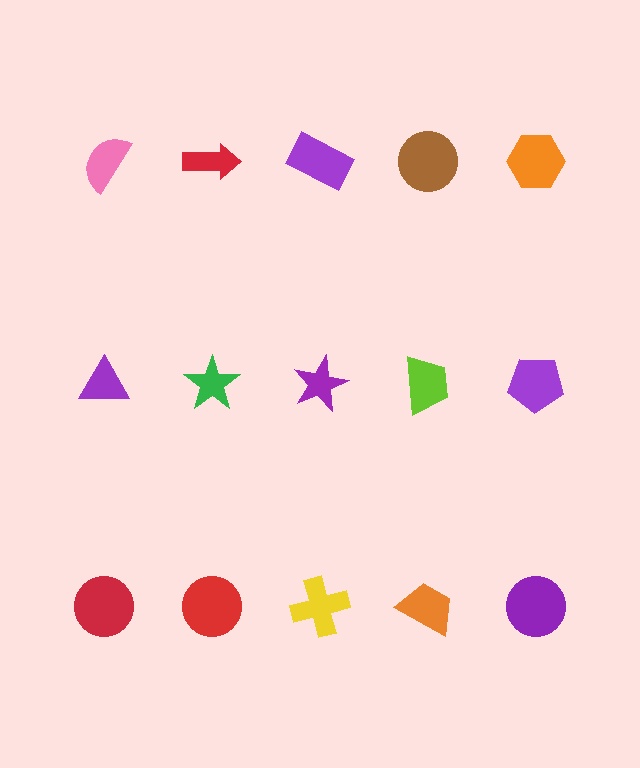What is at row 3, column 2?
A red circle.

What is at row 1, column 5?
An orange hexagon.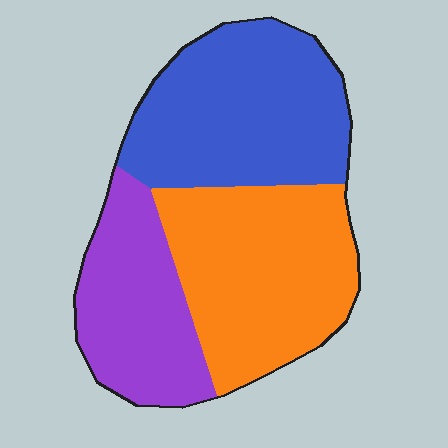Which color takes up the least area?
Purple, at roughly 25%.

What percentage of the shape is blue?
Blue takes up about three eighths (3/8) of the shape.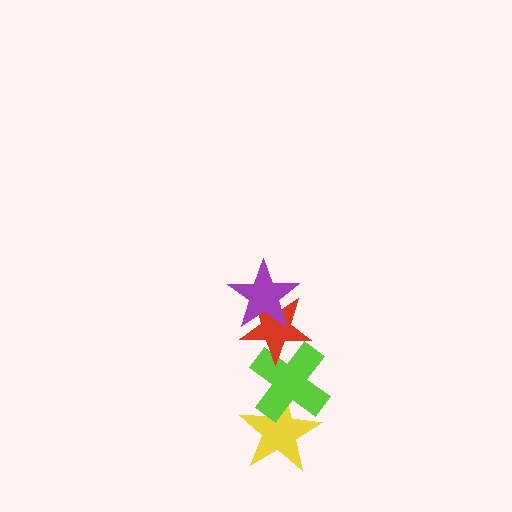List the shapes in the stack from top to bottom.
From top to bottom: the purple star, the red star, the lime cross, the yellow star.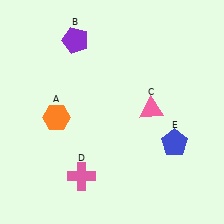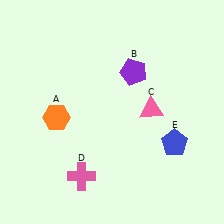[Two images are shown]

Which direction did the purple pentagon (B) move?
The purple pentagon (B) moved right.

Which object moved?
The purple pentagon (B) moved right.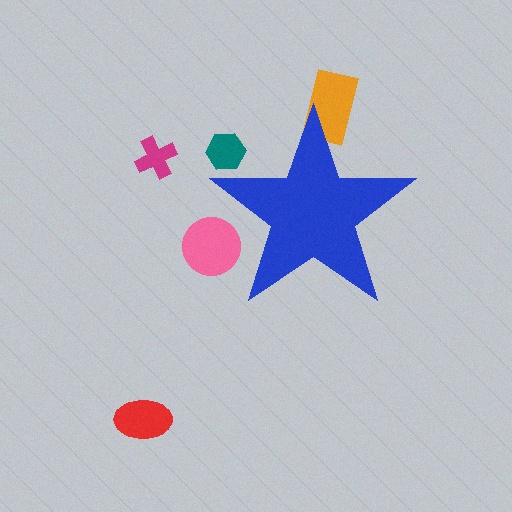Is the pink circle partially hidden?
Yes, the pink circle is partially hidden behind the blue star.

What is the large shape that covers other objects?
A blue star.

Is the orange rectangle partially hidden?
Yes, the orange rectangle is partially hidden behind the blue star.